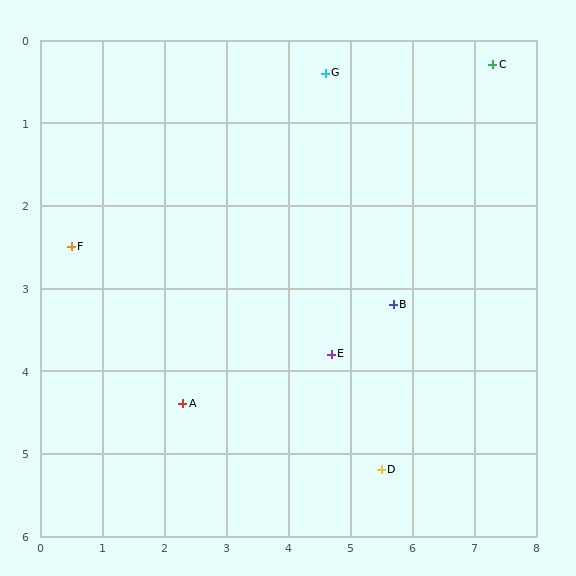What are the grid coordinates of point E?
Point E is at approximately (4.7, 3.8).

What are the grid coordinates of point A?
Point A is at approximately (2.3, 4.4).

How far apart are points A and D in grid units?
Points A and D are about 3.3 grid units apart.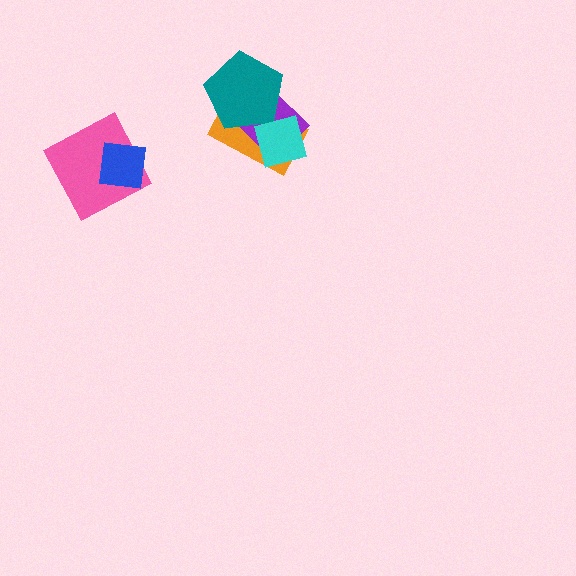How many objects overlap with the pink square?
1 object overlaps with the pink square.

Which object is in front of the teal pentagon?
The cyan diamond is in front of the teal pentagon.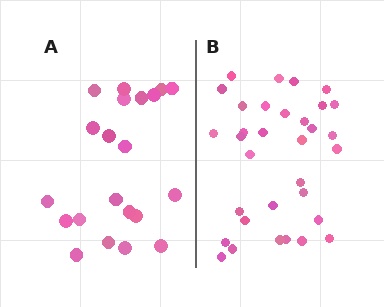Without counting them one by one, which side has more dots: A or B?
Region B (the right region) has more dots.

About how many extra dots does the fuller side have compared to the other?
Region B has roughly 12 or so more dots than region A.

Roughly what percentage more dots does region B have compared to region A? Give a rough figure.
About 55% more.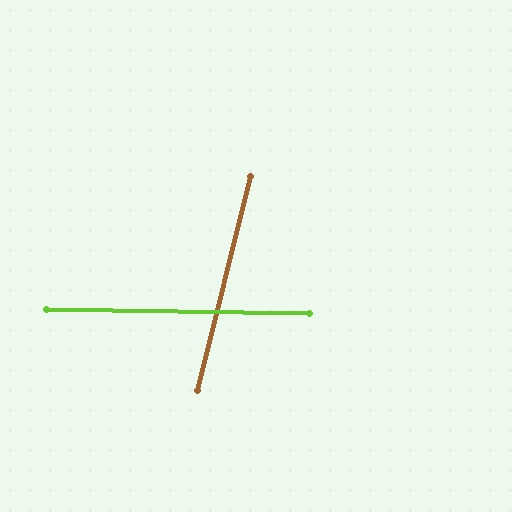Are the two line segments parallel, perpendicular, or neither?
Neither parallel nor perpendicular — they differ by about 77°.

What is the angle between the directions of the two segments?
Approximately 77 degrees.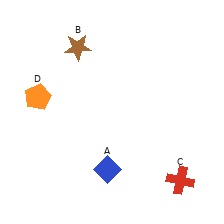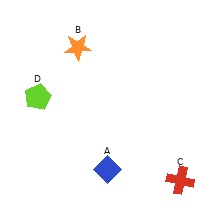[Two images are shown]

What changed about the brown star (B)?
In Image 1, B is brown. In Image 2, it changed to orange.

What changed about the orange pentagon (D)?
In Image 1, D is orange. In Image 2, it changed to lime.